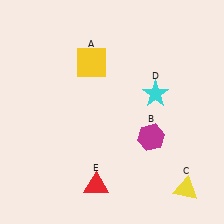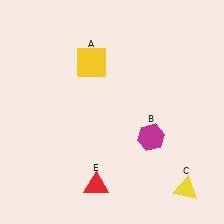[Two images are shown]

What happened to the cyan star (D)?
The cyan star (D) was removed in Image 2. It was in the top-right area of Image 1.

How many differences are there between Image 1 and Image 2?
There is 1 difference between the two images.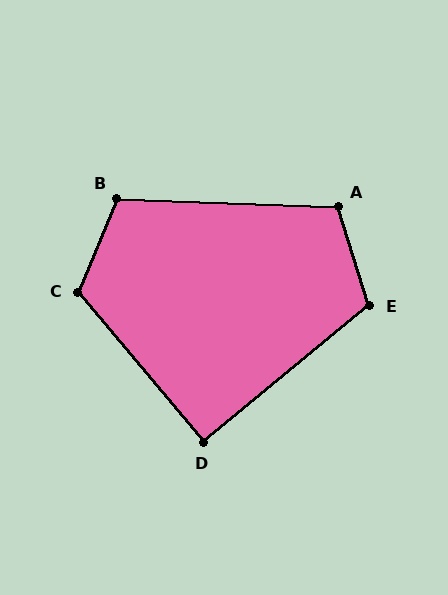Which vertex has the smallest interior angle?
D, at approximately 91 degrees.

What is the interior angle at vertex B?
Approximately 110 degrees (obtuse).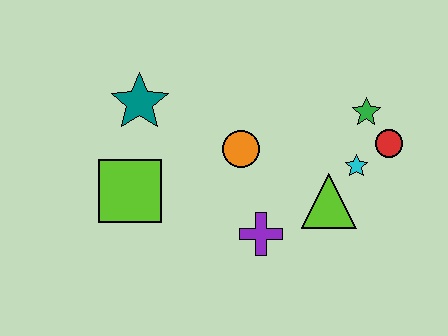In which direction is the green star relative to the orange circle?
The green star is to the right of the orange circle.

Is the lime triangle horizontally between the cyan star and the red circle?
No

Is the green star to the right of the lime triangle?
Yes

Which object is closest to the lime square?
The teal star is closest to the lime square.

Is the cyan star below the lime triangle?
No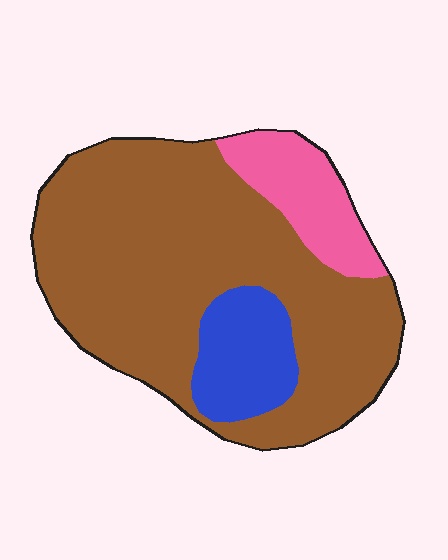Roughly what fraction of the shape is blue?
Blue covers 13% of the shape.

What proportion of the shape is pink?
Pink covers roughly 15% of the shape.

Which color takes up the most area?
Brown, at roughly 75%.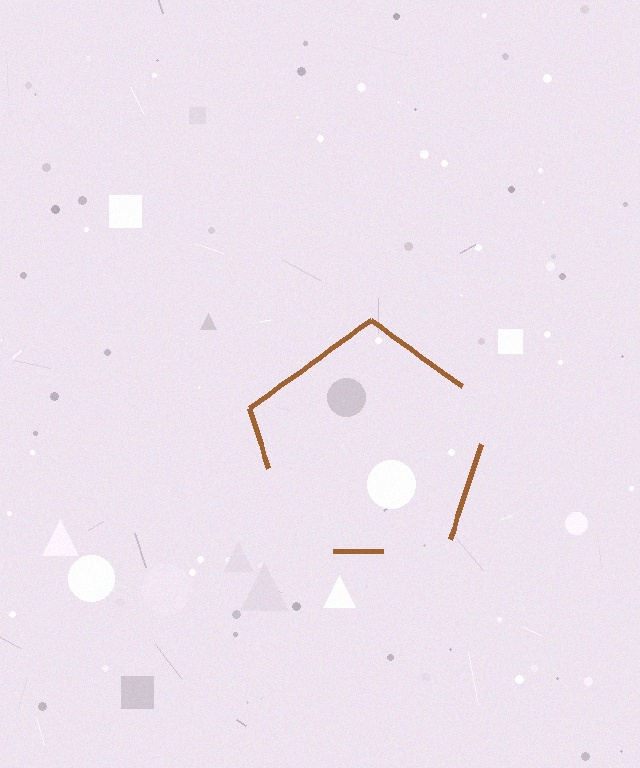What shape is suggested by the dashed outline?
The dashed outline suggests a pentagon.